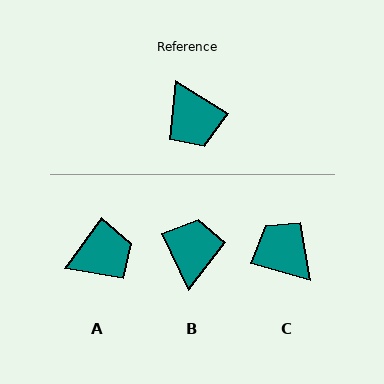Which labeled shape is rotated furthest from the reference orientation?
C, about 164 degrees away.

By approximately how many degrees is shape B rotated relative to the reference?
Approximately 148 degrees counter-clockwise.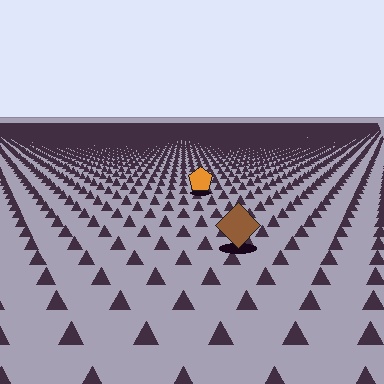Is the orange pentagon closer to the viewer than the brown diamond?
No. The brown diamond is closer — you can tell from the texture gradient: the ground texture is coarser near it.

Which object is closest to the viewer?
The brown diamond is closest. The texture marks near it are larger and more spread out.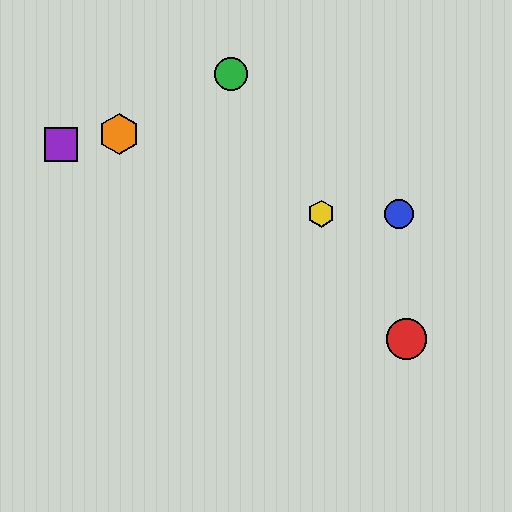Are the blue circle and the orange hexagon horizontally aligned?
No, the blue circle is at y≈214 and the orange hexagon is at y≈134.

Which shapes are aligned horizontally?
The blue circle, the yellow hexagon are aligned horizontally.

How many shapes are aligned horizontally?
2 shapes (the blue circle, the yellow hexagon) are aligned horizontally.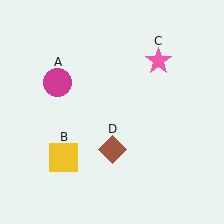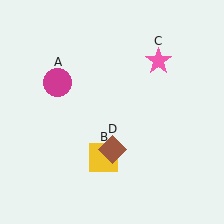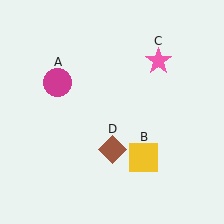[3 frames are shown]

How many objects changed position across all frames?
1 object changed position: yellow square (object B).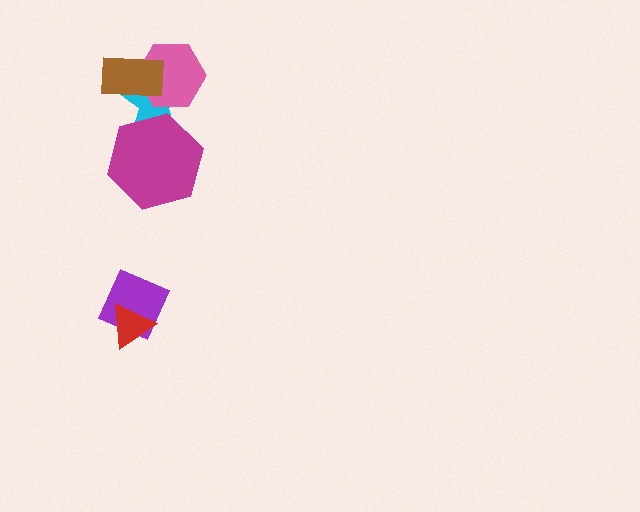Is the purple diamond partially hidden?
Yes, it is partially covered by another shape.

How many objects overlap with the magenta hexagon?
1 object overlaps with the magenta hexagon.